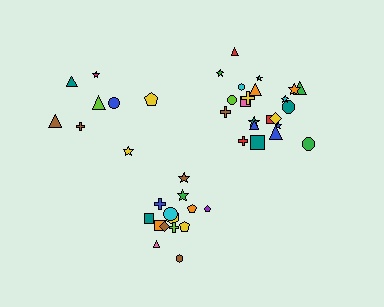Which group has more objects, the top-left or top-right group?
The top-right group.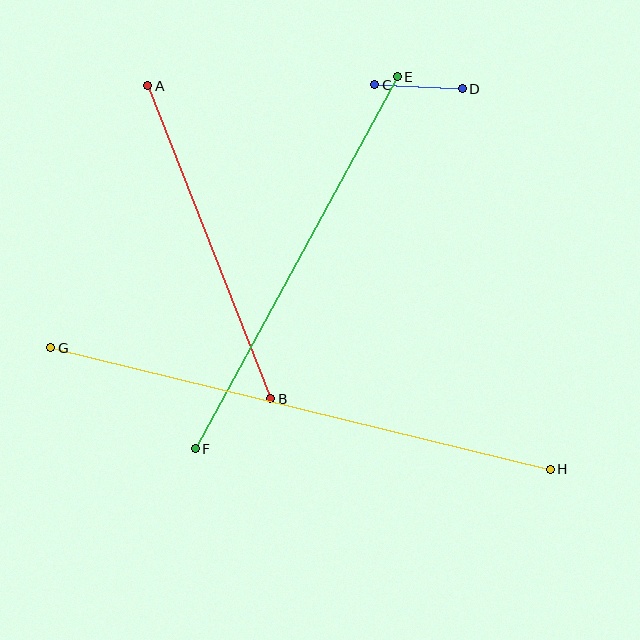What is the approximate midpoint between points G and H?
The midpoint is at approximately (301, 409) pixels.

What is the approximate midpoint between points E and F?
The midpoint is at approximately (296, 263) pixels.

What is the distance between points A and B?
The distance is approximately 336 pixels.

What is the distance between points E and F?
The distance is approximately 424 pixels.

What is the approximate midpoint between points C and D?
The midpoint is at approximately (418, 87) pixels.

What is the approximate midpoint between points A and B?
The midpoint is at approximately (209, 242) pixels.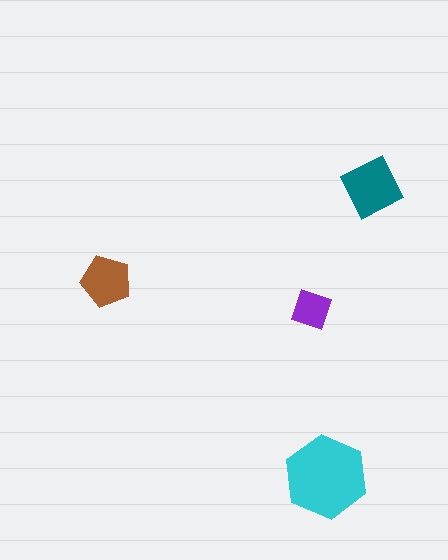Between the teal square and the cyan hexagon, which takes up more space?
The cyan hexagon.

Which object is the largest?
The cyan hexagon.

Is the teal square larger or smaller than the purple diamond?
Larger.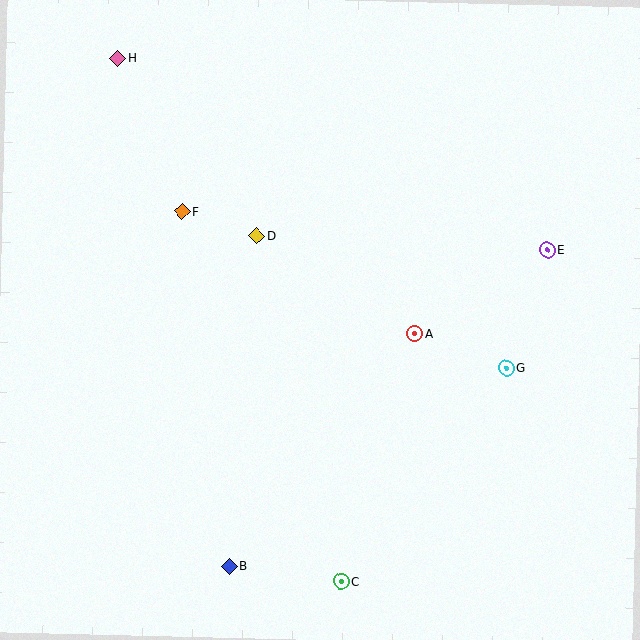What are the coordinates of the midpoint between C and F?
The midpoint between C and F is at (261, 396).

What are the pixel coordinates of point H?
Point H is at (118, 58).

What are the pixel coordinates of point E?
Point E is at (547, 250).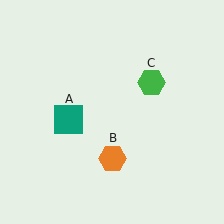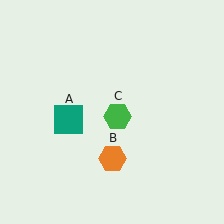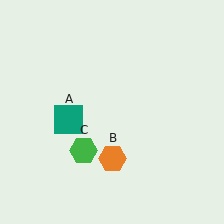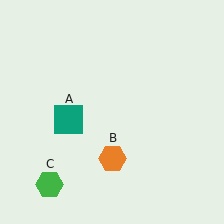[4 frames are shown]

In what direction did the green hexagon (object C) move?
The green hexagon (object C) moved down and to the left.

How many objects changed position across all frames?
1 object changed position: green hexagon (object C).